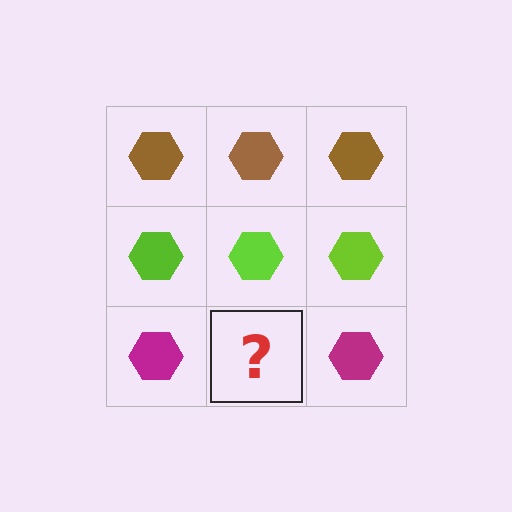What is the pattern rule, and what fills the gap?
The rule is that each row has a consistent color. The gap should be filled with a magenta hexagon.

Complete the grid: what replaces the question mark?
The question mark should be replaced with a magenta hexagon.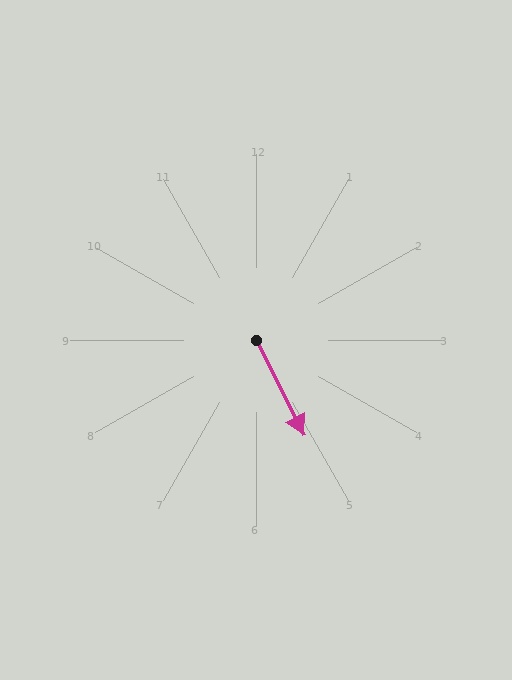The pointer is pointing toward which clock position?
Roughly 5 o'clock.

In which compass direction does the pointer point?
Southeast.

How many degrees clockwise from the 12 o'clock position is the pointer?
Approximately 153 degrees.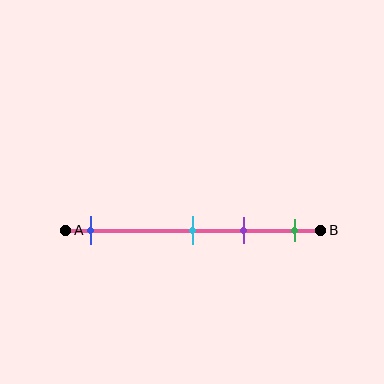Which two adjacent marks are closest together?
The cyan and purple marks are the closest adjacent pair.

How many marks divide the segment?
There are 4 marks dividing the segment.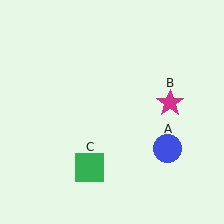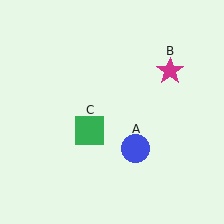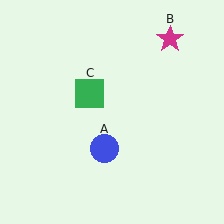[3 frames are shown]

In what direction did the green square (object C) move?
The green square (object C) moved up.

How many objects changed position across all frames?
3 objects changed position: blue circle (object A), magenta star (object B), green square (object C).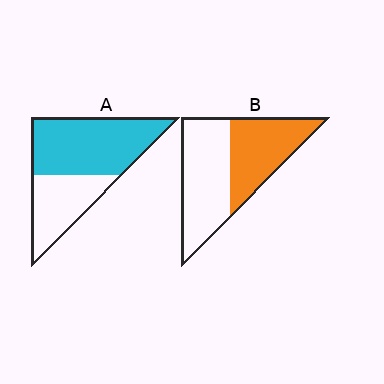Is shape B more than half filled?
No.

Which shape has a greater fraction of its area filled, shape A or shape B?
Shape A.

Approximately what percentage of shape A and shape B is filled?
A is approximately 60% and B is approximately 45%.